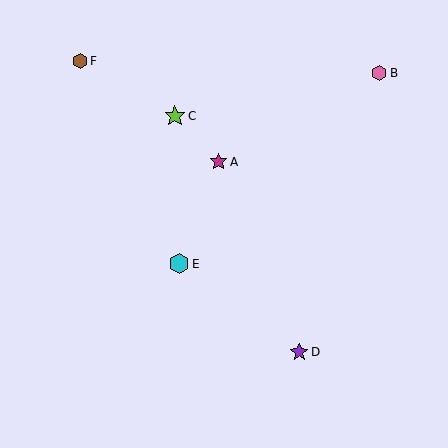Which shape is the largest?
The lime star (labeled C) is the largest.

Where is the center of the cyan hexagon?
The center of the cyan hexagon is at (179, 264).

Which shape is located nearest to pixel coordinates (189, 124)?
The lime star (labeled C) at (175, 116) is nearest to that location.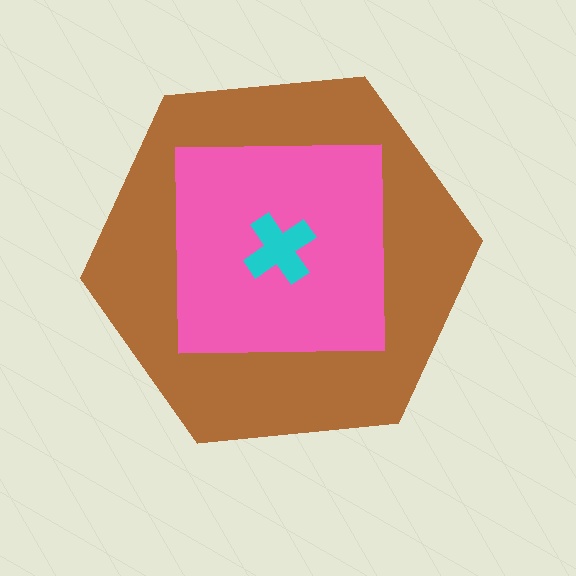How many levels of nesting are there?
3.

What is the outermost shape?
The brown hexagon.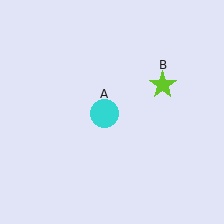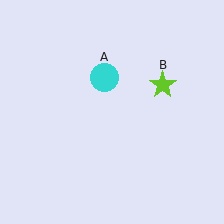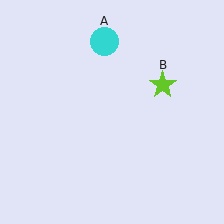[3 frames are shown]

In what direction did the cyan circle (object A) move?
The cyan circle (object A) moved up.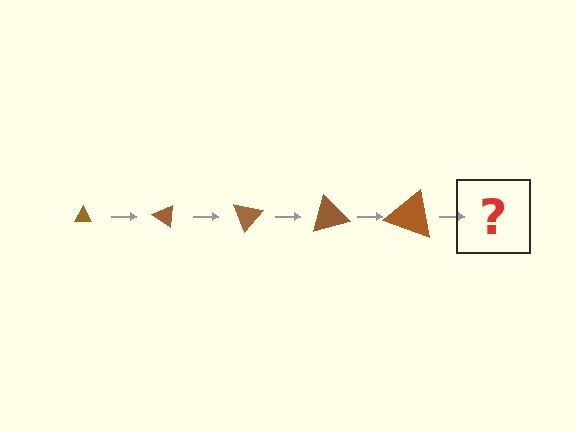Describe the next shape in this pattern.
It should be a triangle, larger than the previous one and rotated 175 degrees from the start.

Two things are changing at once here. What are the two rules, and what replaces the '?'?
The two rules are that the triangle grows larger each step and it rotates 35 degrees each step. The '?' should be a triangle, larger than the previous one and rotated 175 degrees from the start.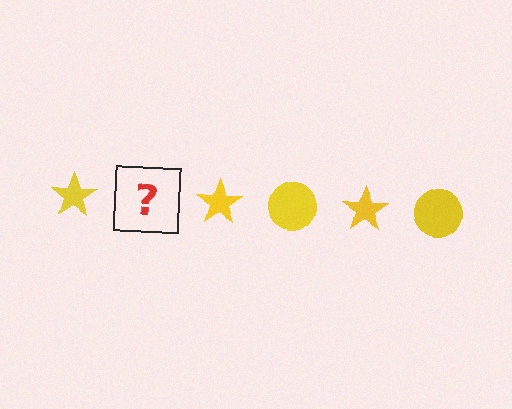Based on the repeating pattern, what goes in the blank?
The blank should be a yellow circle.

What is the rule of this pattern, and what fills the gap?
The rule is that the pattern cycles through star, circle shapes in yellow. The gap should be filled with a yellow circle.